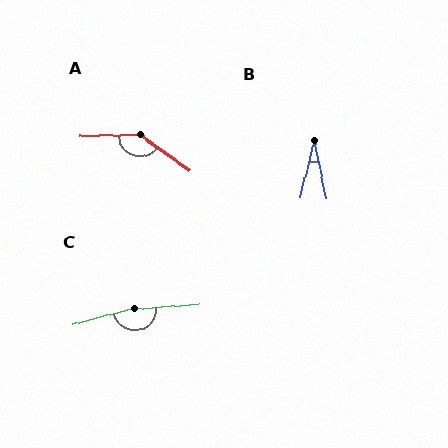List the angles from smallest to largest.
B (25°), A (142°), C (169°).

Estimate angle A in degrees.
Approximately 142 degrees.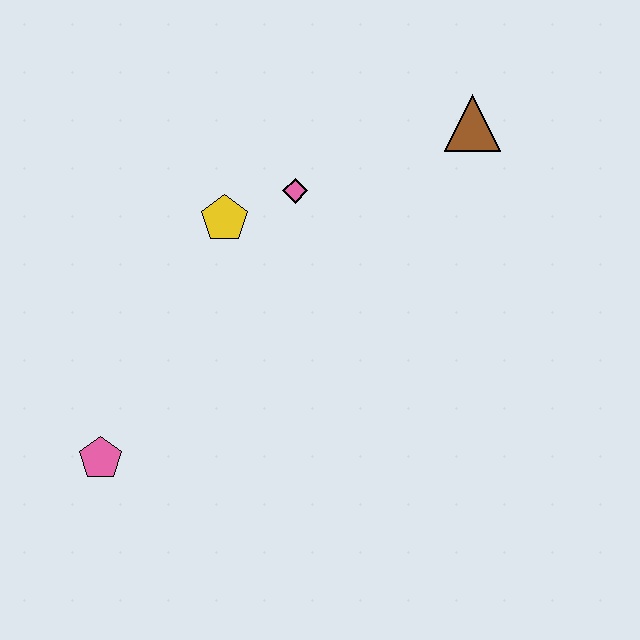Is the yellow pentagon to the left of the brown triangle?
Yes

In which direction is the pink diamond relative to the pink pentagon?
The pink diamond is above the pink pentagon.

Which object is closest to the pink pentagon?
The yellow pentagon is closest to the pink pentagon.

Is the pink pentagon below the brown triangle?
Yes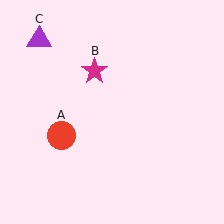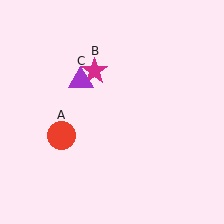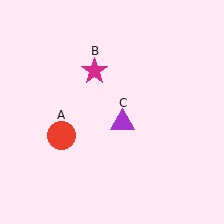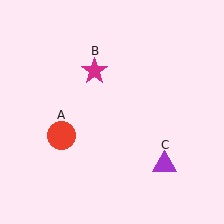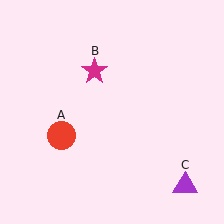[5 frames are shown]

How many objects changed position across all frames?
1 object changed position: purple triangle (object C).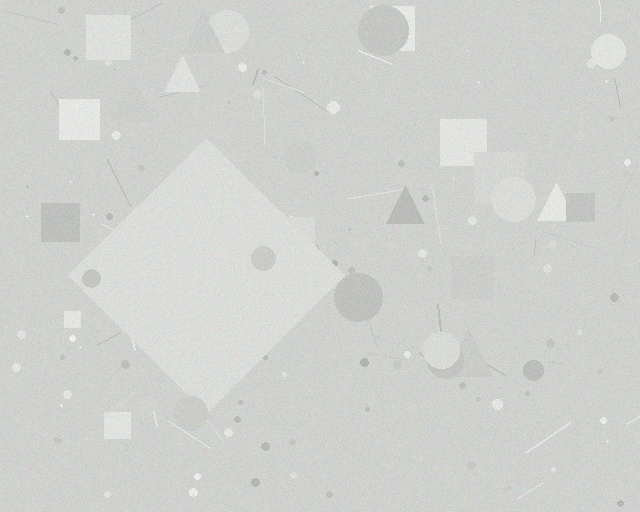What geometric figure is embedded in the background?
A diamond is embedded in the background.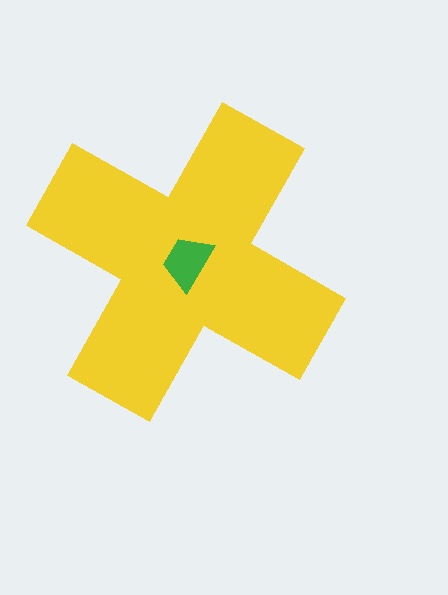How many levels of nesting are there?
2.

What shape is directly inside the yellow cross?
The green trapezoid.